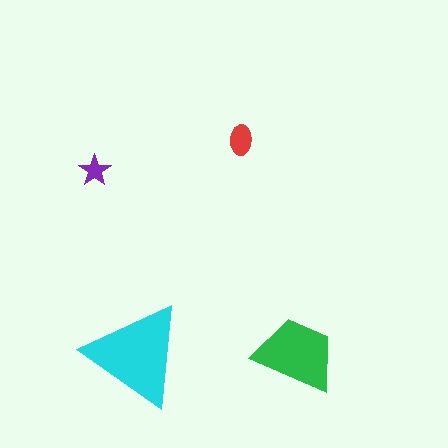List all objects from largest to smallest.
The cyan triangle, the green trapezoid, the red ellipse, the purple star.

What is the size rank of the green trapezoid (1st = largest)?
2nd.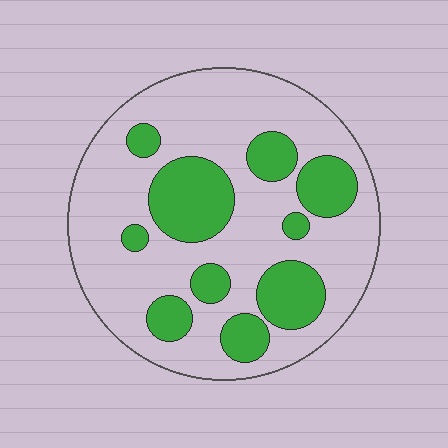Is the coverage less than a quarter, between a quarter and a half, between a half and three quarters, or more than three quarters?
Between a quarter and a half.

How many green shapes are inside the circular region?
10.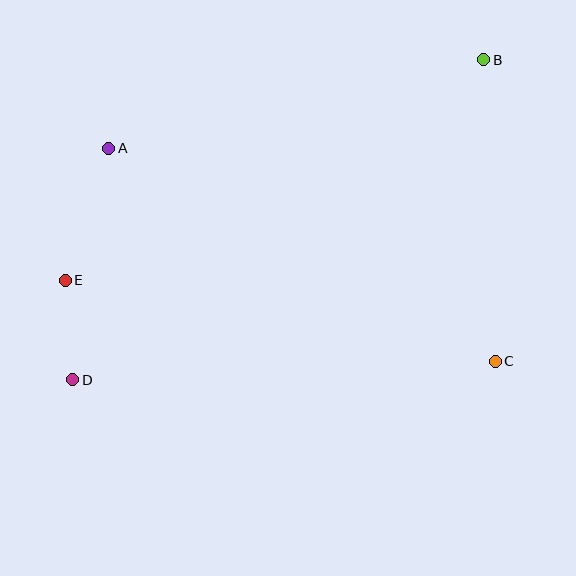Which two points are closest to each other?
Points D and E are closest to each other.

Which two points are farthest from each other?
Points B and D are farthest from each other.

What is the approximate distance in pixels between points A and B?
The distance between A and B is approximately 386 pixels.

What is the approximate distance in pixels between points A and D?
The distance between A and D is approximately 235 pixels.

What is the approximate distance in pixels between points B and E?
The distance between B and E is approximately 473 pixels.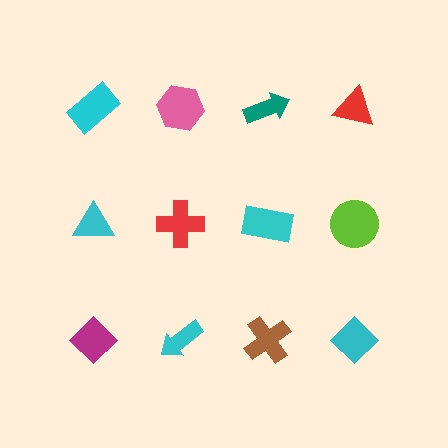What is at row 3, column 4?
A cyan diamond.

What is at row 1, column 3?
A teal arrow.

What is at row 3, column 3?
A brown cross.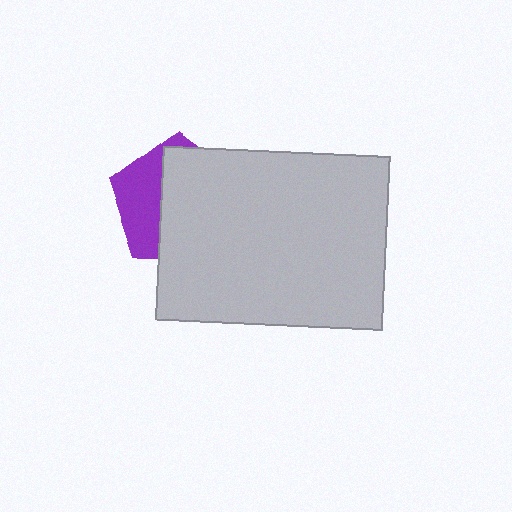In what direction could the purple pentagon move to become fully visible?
The purple pentagon could move left. That would shift it out from behind the light gray rectangle entirely.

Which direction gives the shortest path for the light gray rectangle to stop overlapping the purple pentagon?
Moving right gives the shortest separation.